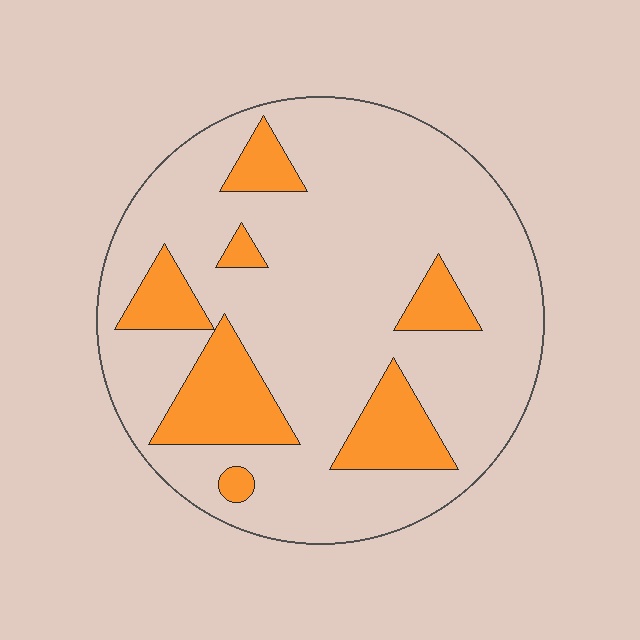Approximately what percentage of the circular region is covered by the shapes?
Approximately 20%.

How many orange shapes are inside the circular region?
7.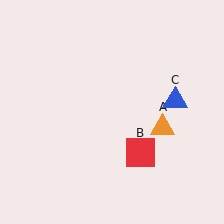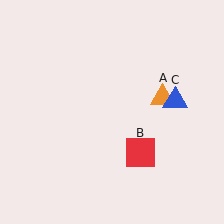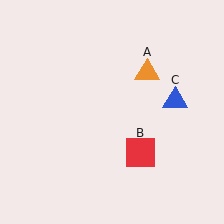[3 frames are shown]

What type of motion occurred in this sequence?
The orange triangle (object A) rotated counterclockwise around the center of the scene.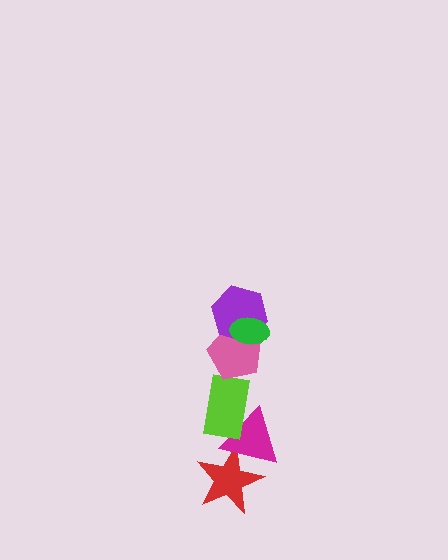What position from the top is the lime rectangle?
The lime rectangle is 4th from the top.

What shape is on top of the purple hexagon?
The green ellipse is on top of the purple hexagon.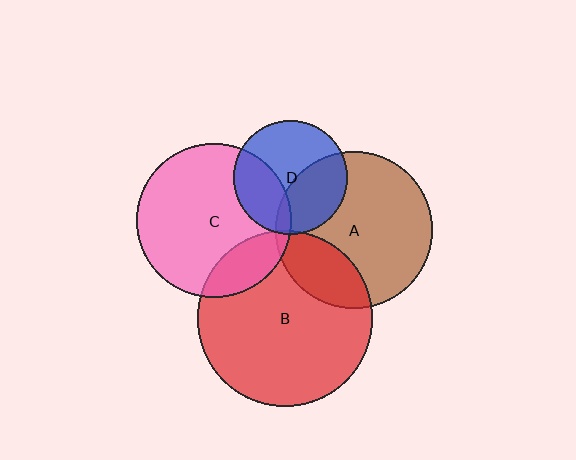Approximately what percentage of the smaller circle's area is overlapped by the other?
Approximately 5%.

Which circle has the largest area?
Circle B (red).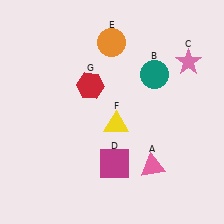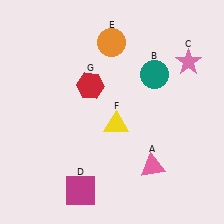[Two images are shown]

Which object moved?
The magenta square (D) moved left.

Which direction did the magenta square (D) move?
The magenta square (D) moved left.